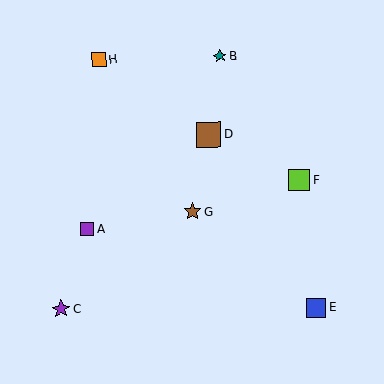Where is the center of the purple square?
The center of the purple square is at (87, 229).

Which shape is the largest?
The brown square (labeled D) is the largest.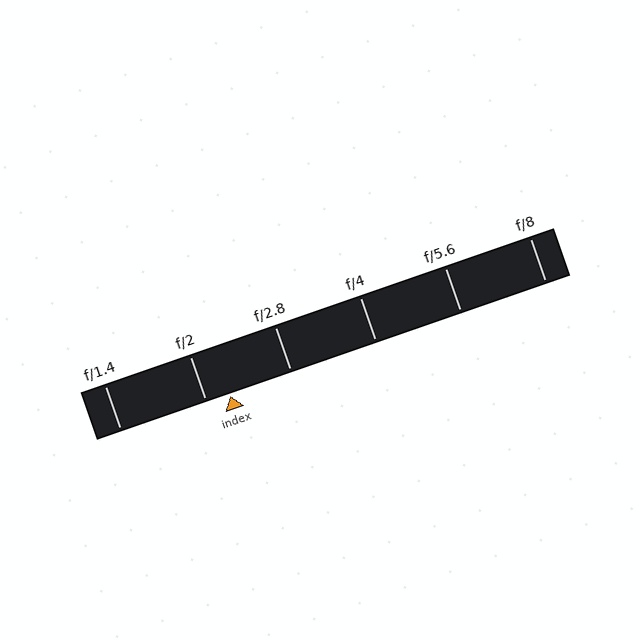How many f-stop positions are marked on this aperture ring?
There are 6 f-stop positions marked.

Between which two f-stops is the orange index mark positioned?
The index mark is between f/2 and f/2.8.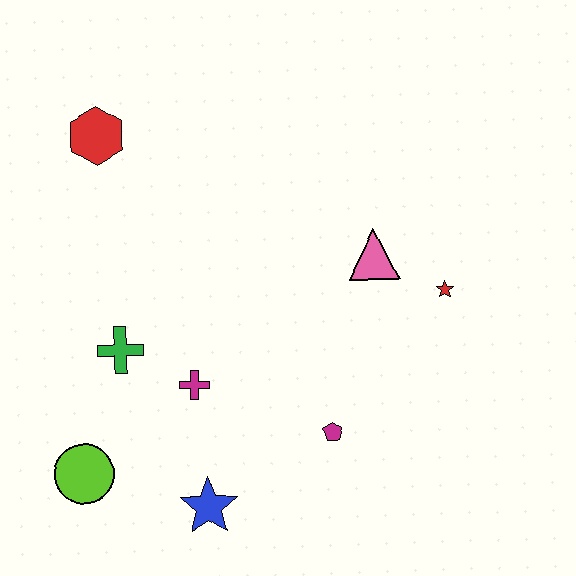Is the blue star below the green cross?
Yes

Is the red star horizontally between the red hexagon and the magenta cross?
No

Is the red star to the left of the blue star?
No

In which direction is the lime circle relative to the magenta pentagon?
The lime circle is to the left of the magenta pentagon.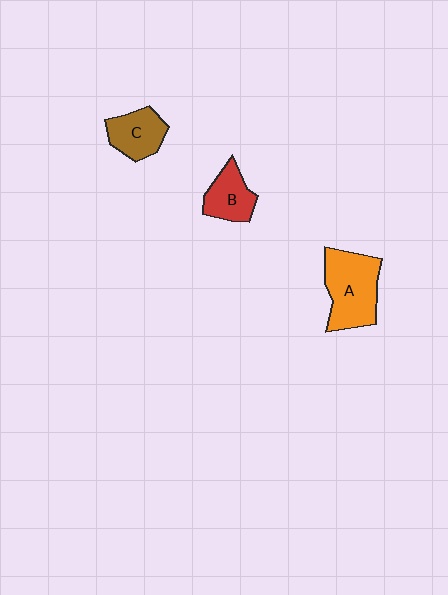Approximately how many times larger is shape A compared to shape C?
Approximately 1.6 times.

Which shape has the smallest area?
Shape B (red).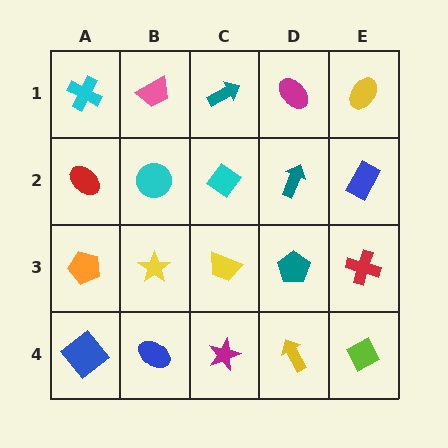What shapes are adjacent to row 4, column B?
A yellow star (row 3, column B), a blue diamond (row 4, column A), a magenta star (row 4, column C).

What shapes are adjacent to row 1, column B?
A cyan circle (row 2, column B), a cyan cross (row 1, column A), a teal arrow (row 1, column C).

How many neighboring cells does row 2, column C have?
4.